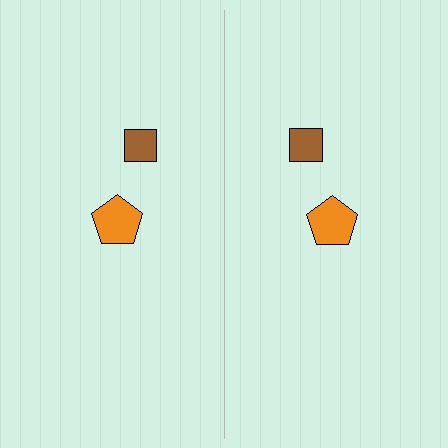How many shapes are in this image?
There are 4 shapes in this image.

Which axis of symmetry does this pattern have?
The pattern has a vertical axis of symmetry running through the center of the image.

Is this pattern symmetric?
Yes, this pattern has bilateral (reflection) symmetry.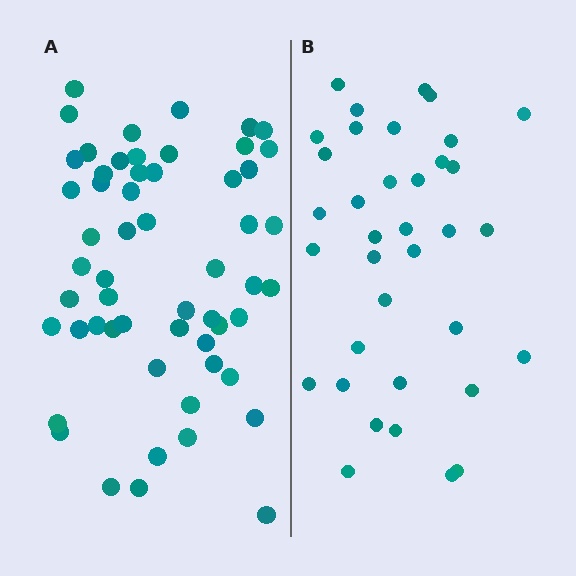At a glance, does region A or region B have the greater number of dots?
Region A (the left region) has more dots.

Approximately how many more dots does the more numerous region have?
Region A has approximately 20 more dots than region B.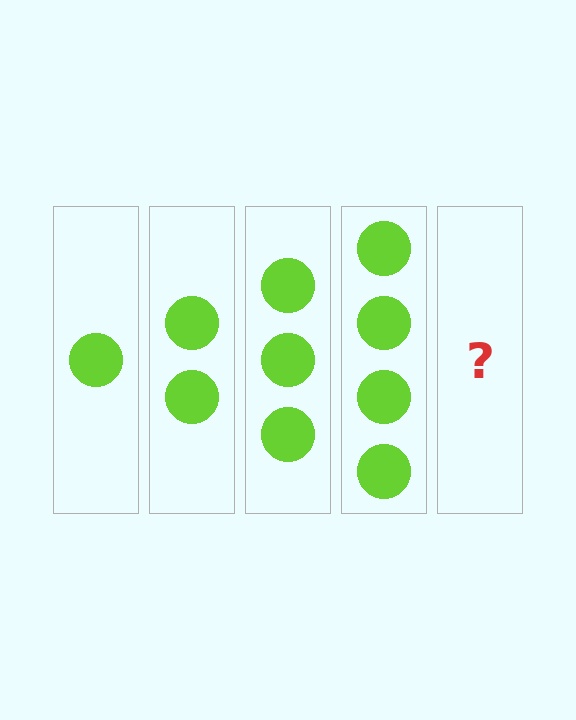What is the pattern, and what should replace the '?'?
The pattern is that each step adds one more circle. The '?' should be 5 circles.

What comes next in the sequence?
The next element should be 5 circles.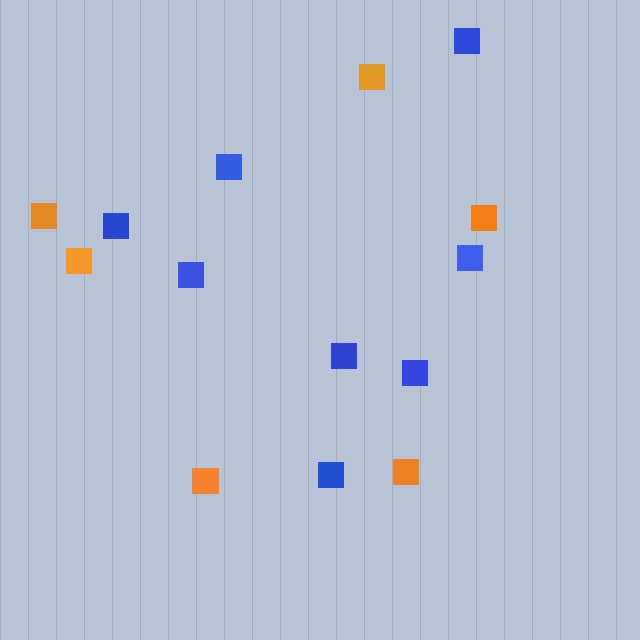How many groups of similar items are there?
There are 2 groups: one group of blue squares (8) and one group of orange squares (6).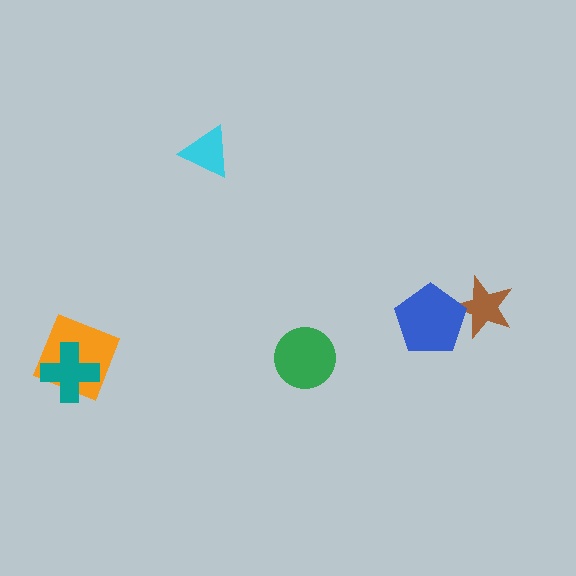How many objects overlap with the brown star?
1 object overlaps with the brown star.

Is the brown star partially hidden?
Yes, it is partially covered by another shape.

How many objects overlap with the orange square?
1 object overlaps with the orange square.